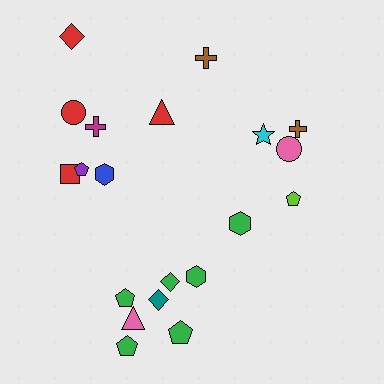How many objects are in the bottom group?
There are 8 objects.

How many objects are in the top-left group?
There are 7 objects.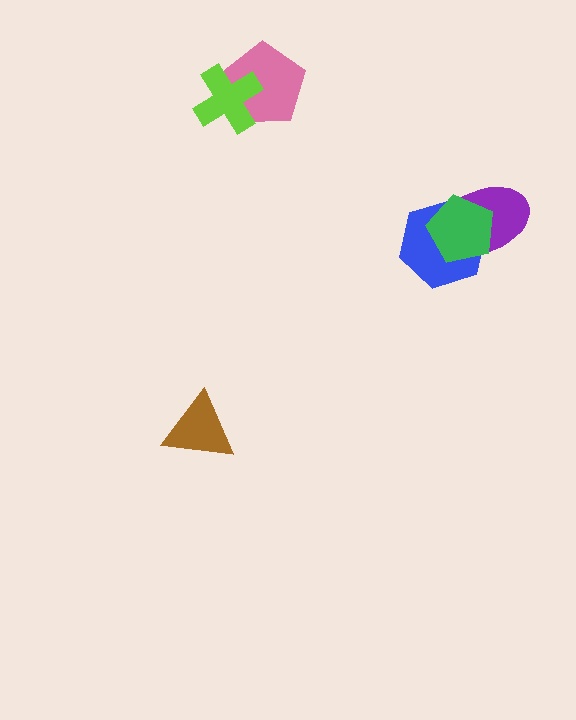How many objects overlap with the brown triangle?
0 objects overlap with the brown triangle.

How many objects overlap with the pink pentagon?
1 object overlaps with the pink pentagon.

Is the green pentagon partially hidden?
No, no other shape covers it.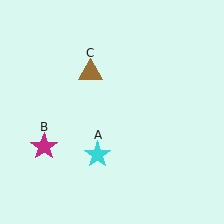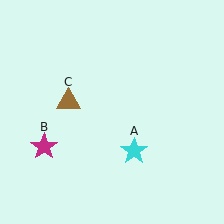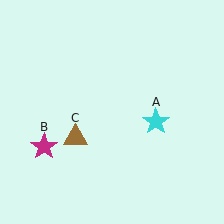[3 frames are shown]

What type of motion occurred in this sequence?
The cyan star (object A), brown triangle (object C) rotated counterclockwise around the center of the scene.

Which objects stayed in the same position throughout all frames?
Magenta star (object B) remained stationary.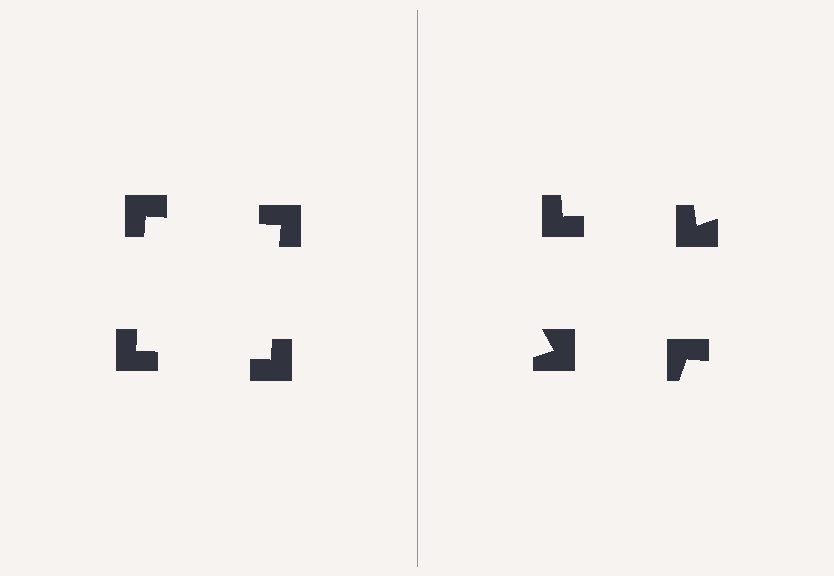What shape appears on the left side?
An illusory square.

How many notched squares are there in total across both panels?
8 — 4 on each side.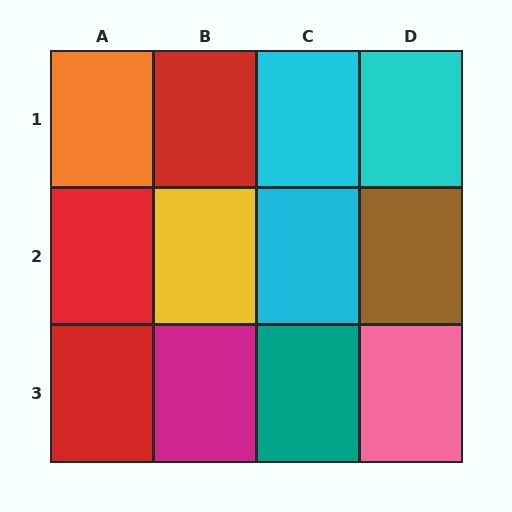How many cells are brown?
1 cell is brown.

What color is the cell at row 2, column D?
Brown.